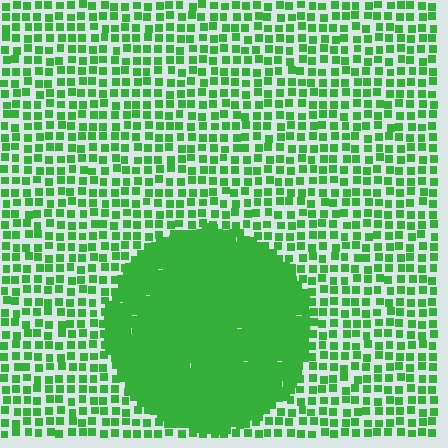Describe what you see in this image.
The image contains small green elements arranged at two different densities. A circle-shaped region is visible where the elements are more densely packed than the surrounding area.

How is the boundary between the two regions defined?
The boundary is defined by a change in element density (approximately 2.8x ratio). All elements are the same color, size, and shape.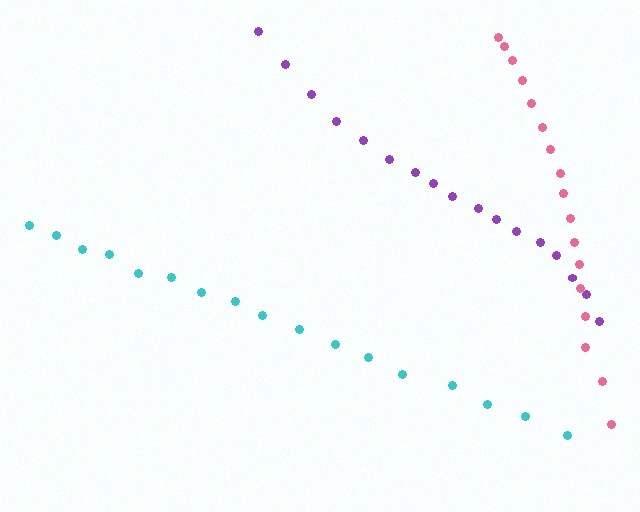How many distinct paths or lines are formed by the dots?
There are 3 distinct paths.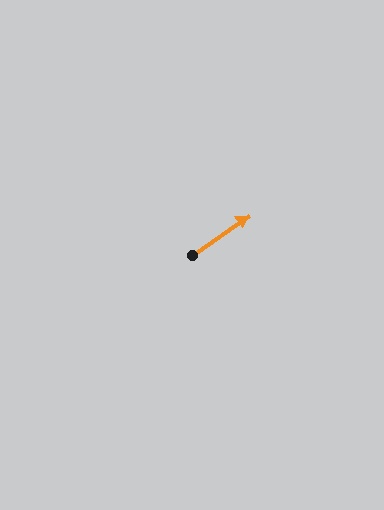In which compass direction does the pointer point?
Northeast.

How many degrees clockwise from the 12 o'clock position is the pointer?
Approximately 55 degrees.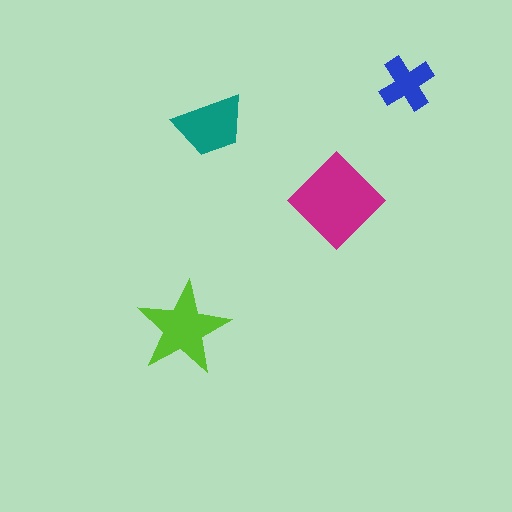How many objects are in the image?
There are 4 objects in the image.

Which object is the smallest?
The blue cross.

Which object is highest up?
The blue cross is topmost.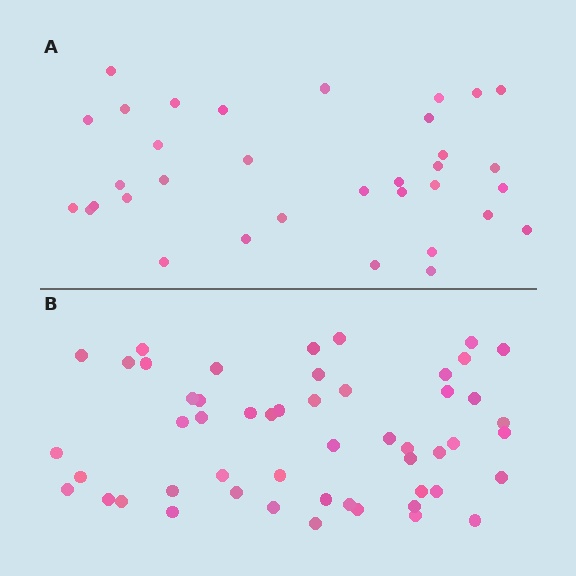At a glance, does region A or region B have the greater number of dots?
Region B (the bottom region) has more dots.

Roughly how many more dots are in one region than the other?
Region B has approximately 20 more dots than region A.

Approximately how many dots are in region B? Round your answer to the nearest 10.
About 50 dots. (The exact count is 52, which rounds to 50.)